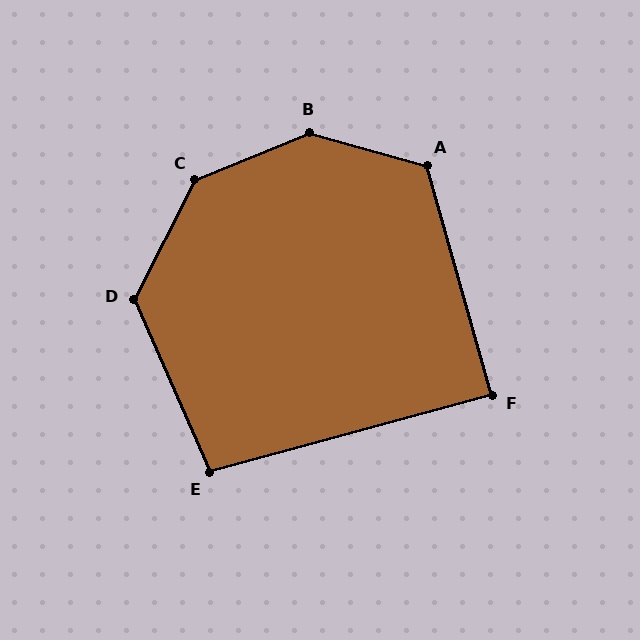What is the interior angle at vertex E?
Approximately 99 degrees (obtuse).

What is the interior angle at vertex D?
Approximately 129 degrees (obtuse).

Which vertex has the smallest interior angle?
F, at approximately 89 degrees.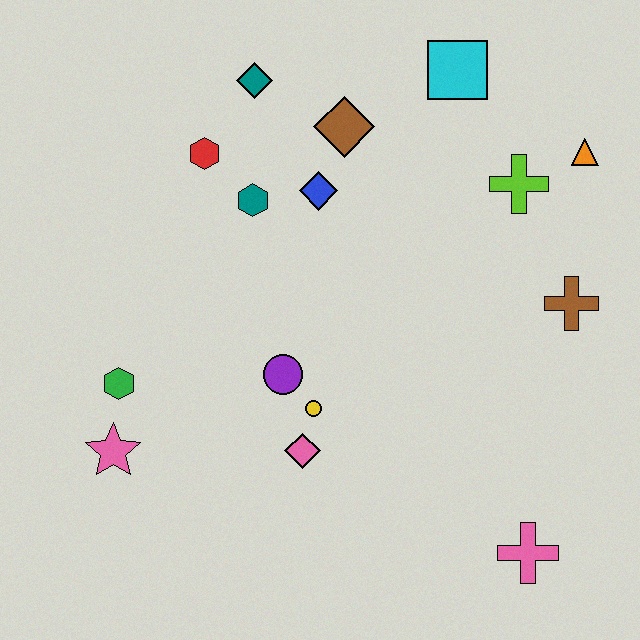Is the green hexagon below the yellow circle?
No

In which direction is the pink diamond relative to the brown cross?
The pink diamond is to the left of the brown cross.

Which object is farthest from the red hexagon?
The pink cross is farthest from the red hexagon.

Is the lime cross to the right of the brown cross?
No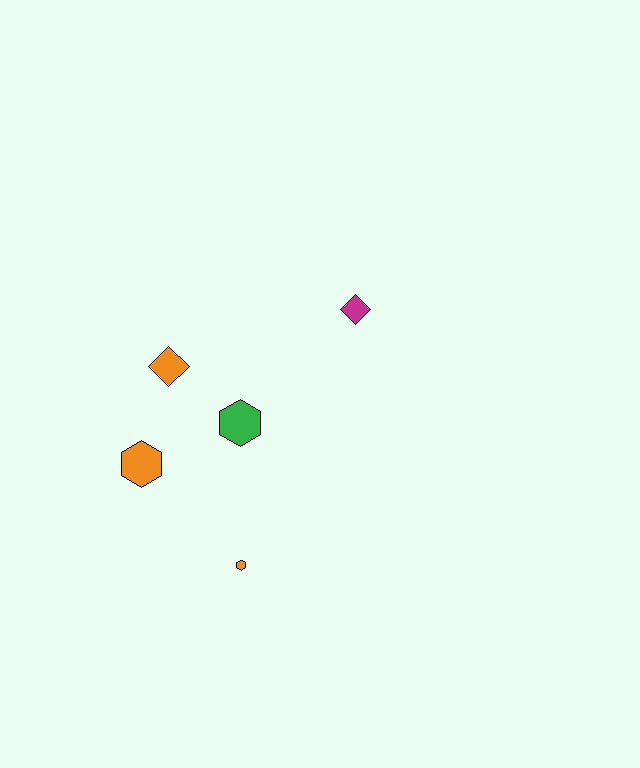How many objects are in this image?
There are 5 objects.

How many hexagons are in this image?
There are 3 hexagons.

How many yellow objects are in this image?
There are no yellow objects.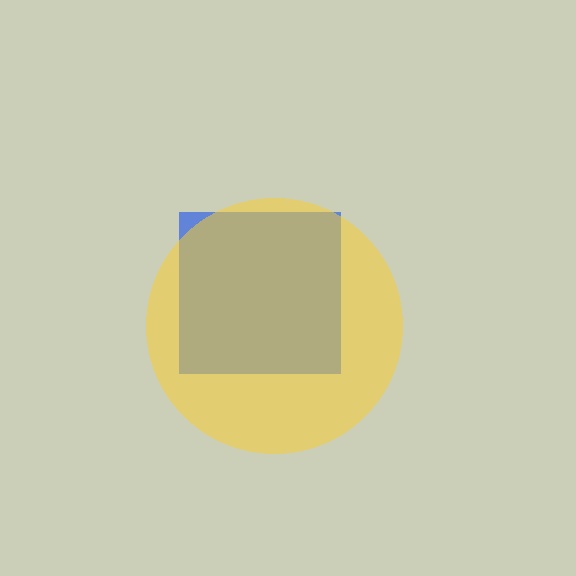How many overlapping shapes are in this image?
There are 2 overlapping shapes in the image.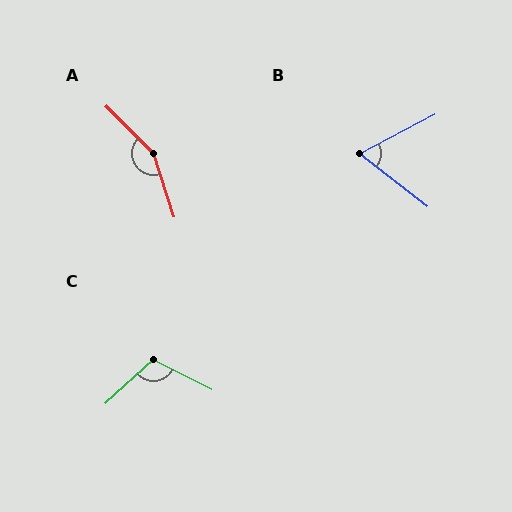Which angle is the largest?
A, at approximately 153 degrees.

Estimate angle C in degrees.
Approximately 111 degrees.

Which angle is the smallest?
B, at approximately 65 degrees.